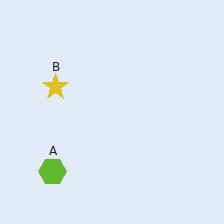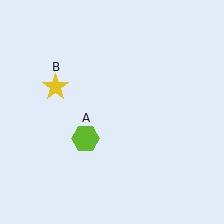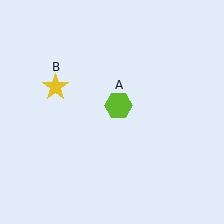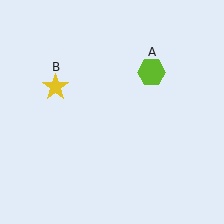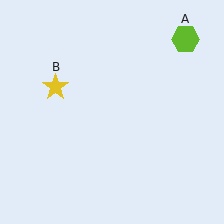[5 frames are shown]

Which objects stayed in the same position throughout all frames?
Yellow star (object B) remained stationary.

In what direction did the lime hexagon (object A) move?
The lime hexagon (object A) moved up and to the right.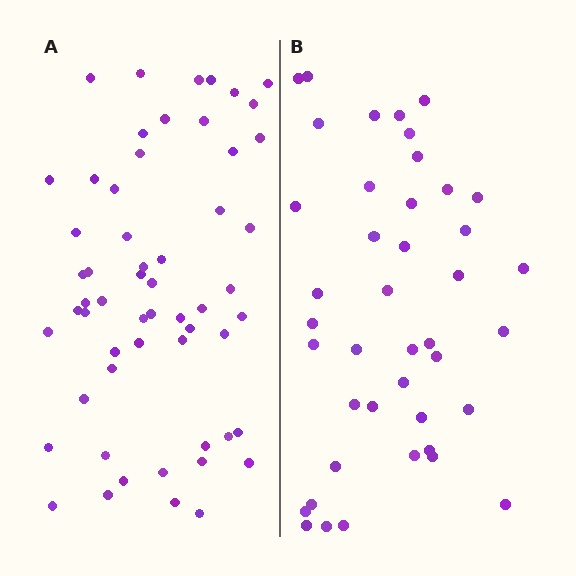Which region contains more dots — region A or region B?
Region A (the left region) has more dots.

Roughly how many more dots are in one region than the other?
Region A has approximately 15 more dots than region B.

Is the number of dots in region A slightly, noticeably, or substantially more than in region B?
Region A has noticeably more, but not dramatically so. The ratio is roughly 1.4 to 1.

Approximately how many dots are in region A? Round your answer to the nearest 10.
About 60 dots. (The exact count is 57, which rounds to 60.)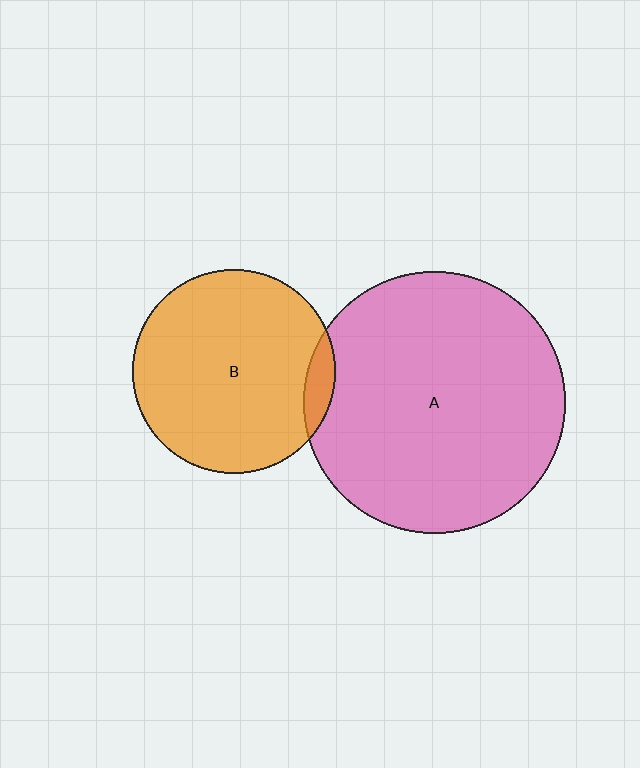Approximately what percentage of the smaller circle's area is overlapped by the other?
Approximately 5%.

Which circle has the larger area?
Circle A (pink).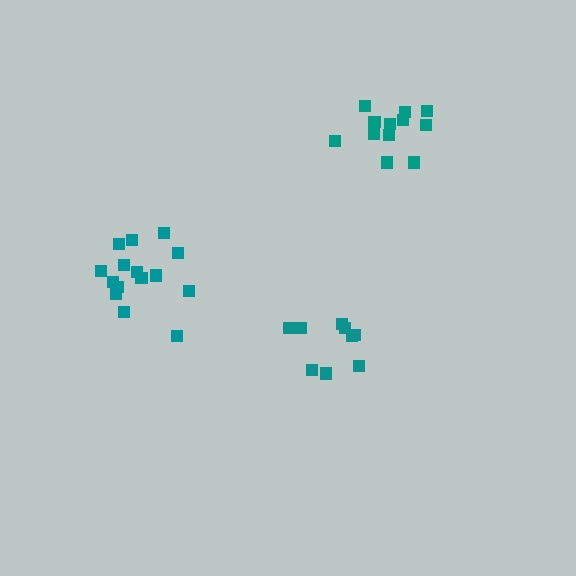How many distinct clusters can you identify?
There are 3 distinct clusters.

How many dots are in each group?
Group 1: 15 dots, Group 2: 12 dots, Group 3: 9 dots (36 total).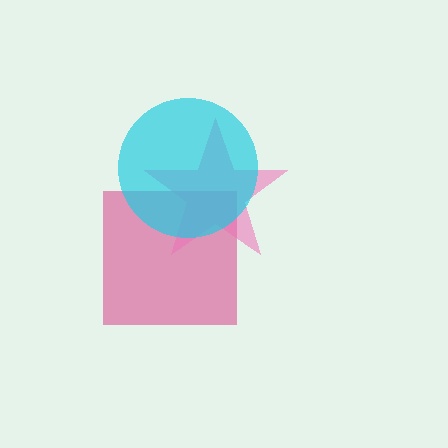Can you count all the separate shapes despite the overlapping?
Yes, there are 3 separate shapes.